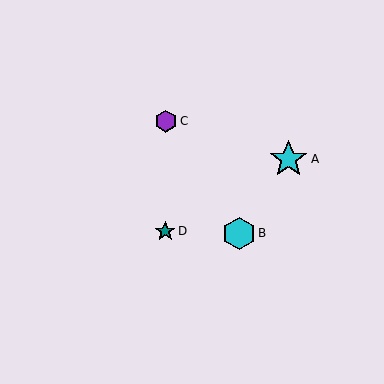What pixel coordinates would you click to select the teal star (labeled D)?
Click at (165, 231) to select the teal star D.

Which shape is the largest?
The cyan star (labeled A) is the largest.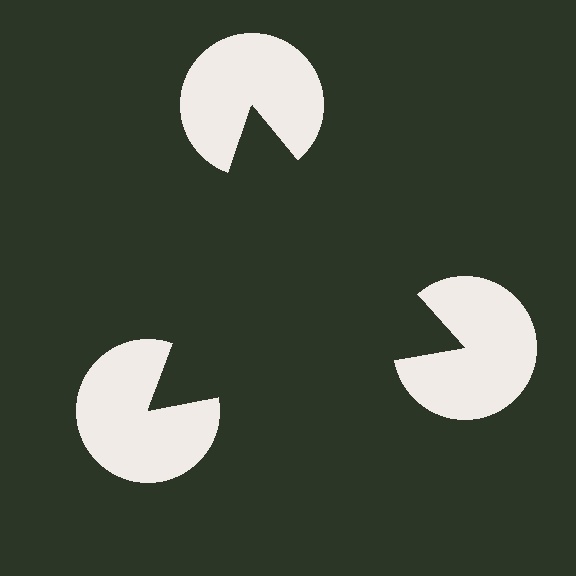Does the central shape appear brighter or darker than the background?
It typically appears slightly darker than the background, even though no actual brightness change is drawn.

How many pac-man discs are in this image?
There are 3 — one at each vertex of the illusory triangle.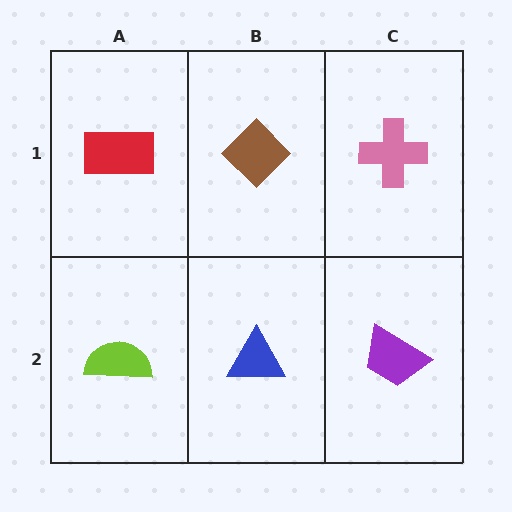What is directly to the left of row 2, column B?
A lime semicircle.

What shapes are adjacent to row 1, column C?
A purple trapezoid (row 2, column C), a brown diamond (row 1, column B).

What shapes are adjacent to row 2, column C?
A pink cross (row 1, column C), a blue triangle (row 2, column B).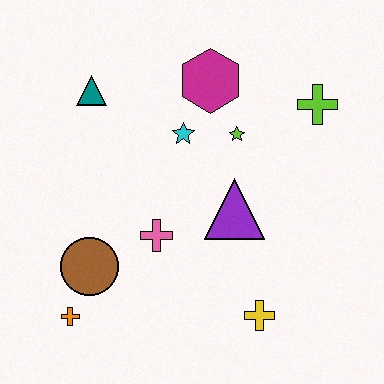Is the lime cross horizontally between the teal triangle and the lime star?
No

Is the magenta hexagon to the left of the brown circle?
No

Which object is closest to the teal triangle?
The cyan star is closest to the teal triangle.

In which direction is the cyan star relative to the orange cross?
The cyan star is above the orange cross.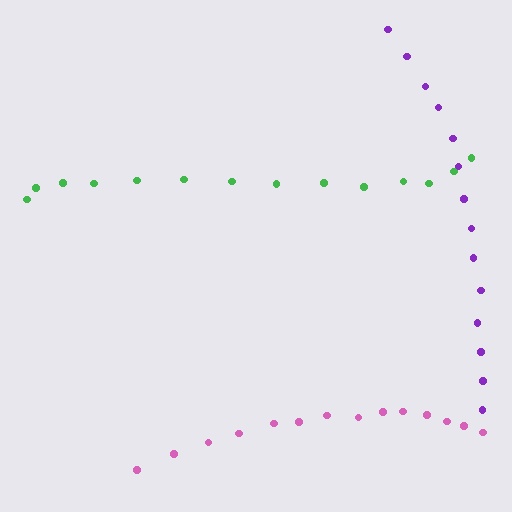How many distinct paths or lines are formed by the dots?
There are 3 distinct paths.